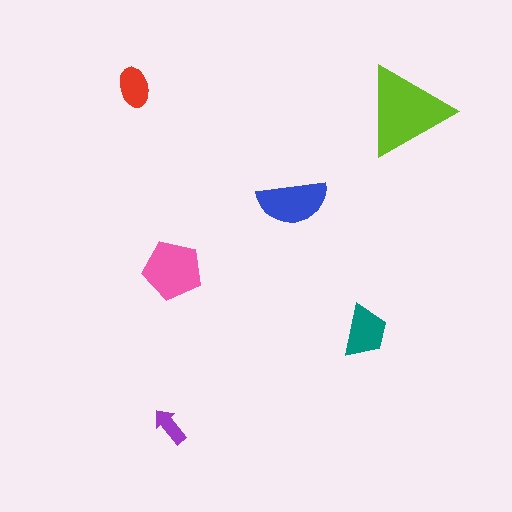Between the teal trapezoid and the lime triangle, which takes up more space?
The lime triangle.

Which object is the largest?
The lime triangle.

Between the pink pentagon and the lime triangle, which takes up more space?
The lime triangle.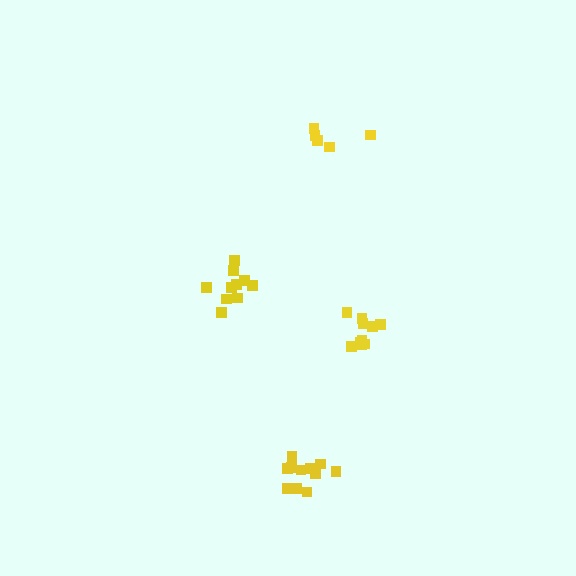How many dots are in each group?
Group 1: 11 dots, Group 2: 10 dots, Group 3: 10 dots, Group 4: 5 dots (36 total).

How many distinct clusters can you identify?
There are 4 distinct clusters.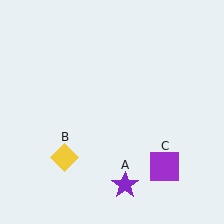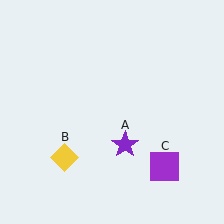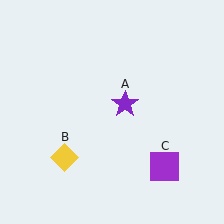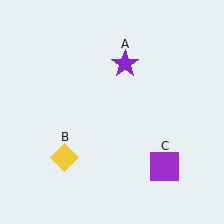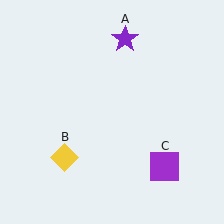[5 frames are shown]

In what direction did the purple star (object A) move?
The purple star (object A) moved up.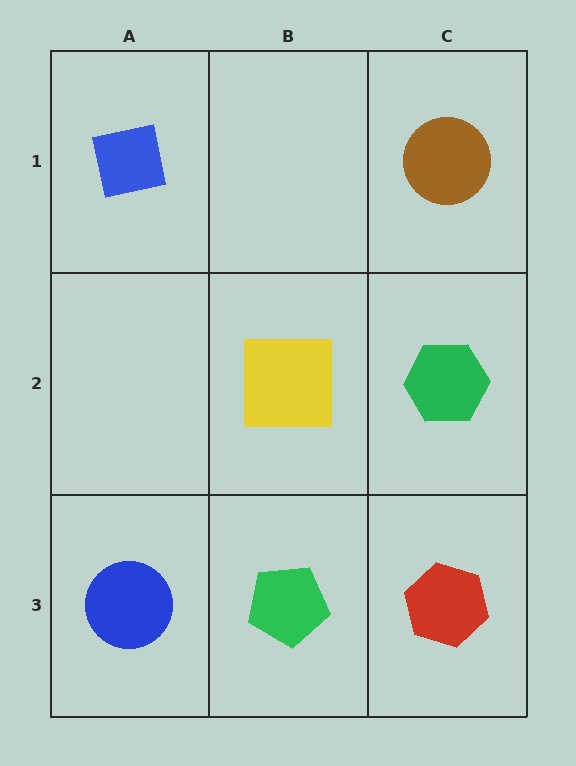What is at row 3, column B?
A green pentagon.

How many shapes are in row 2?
2 shapes.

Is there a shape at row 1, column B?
No, that cell is empty.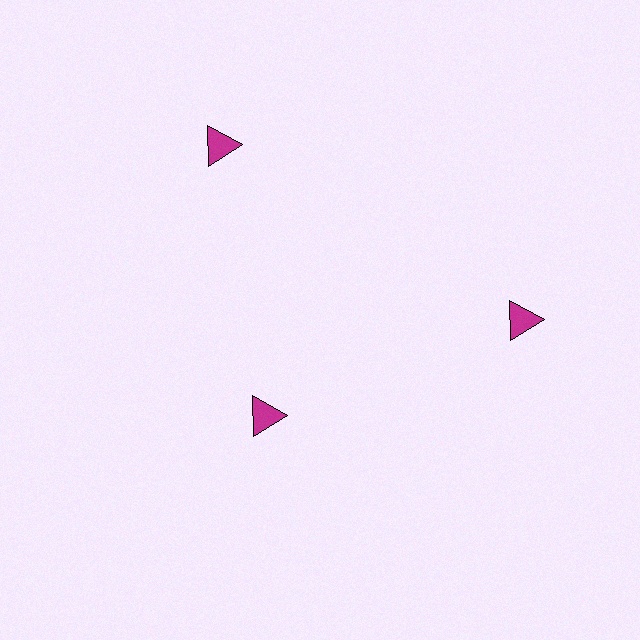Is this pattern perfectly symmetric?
No. The 3 magenta triangles are arranged in a ring, but one element near the 7 o'clock position is pulled inward toward the center, breaking the 3-fold rotational symmetry.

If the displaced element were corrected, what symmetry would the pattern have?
It would have 3-fold rotational symmetry — the pattern would map onto itself every 120 degrees.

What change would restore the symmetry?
The symmetry would be restored by moving it outward, back onto the ring so that all 3 triangles sit at equal angles and equal distance from the center.